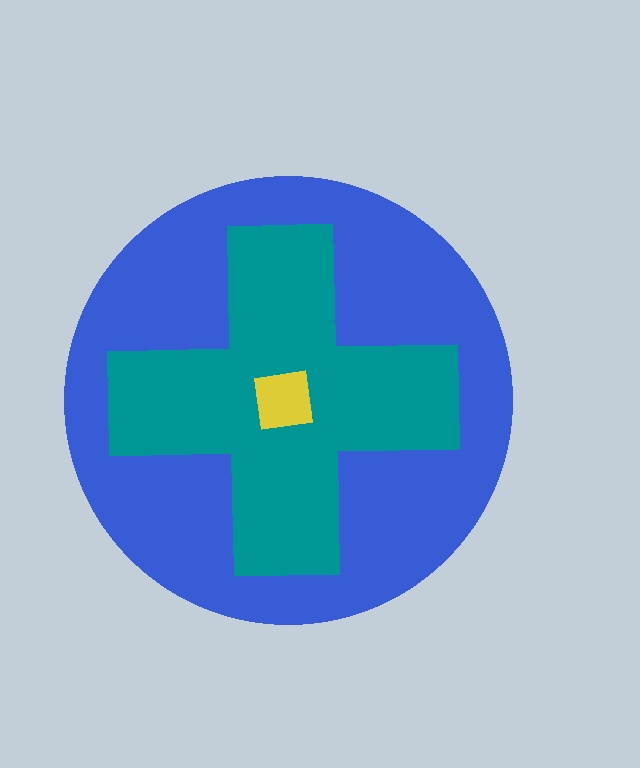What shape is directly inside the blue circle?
The teal cross.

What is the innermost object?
The yellow square.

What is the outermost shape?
The blue circle.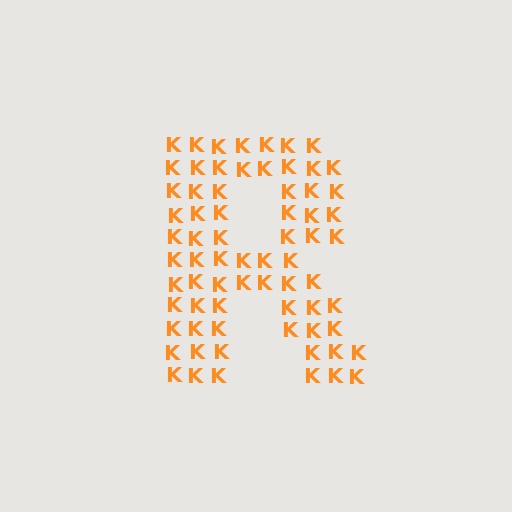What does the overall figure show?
The overall figure shows the letter R.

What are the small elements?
The small elements are letter K's.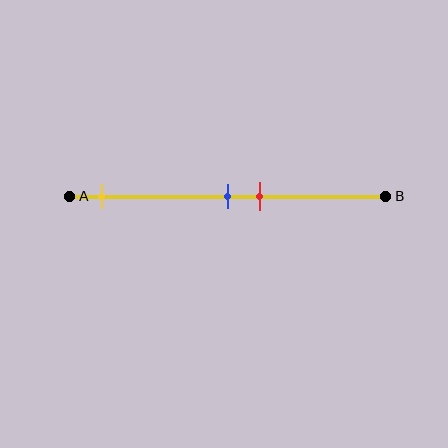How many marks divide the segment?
There are 3 marks dividing the segment.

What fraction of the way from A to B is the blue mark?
The blue mark is approximately 50% (0.5) of the way from A to B.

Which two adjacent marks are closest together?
The blue and red marks are the closest adjacent pair.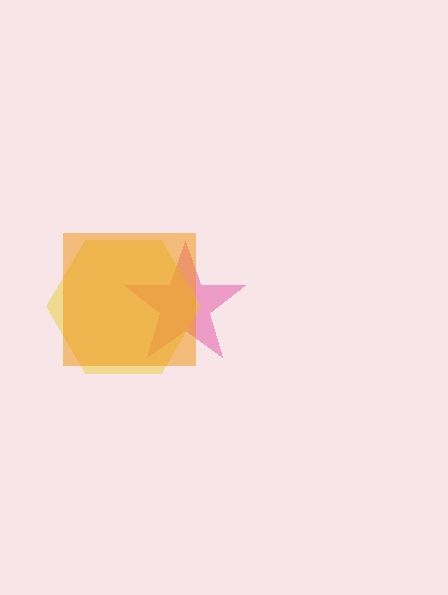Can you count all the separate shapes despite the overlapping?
Yes, there are 3 separate shapes.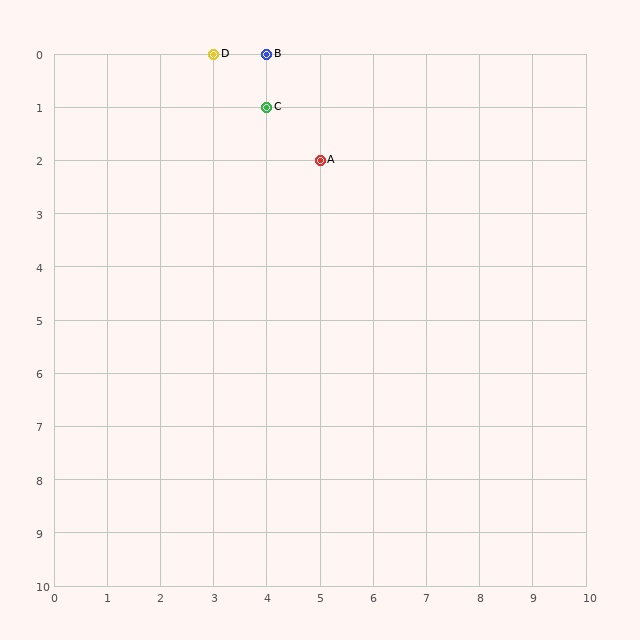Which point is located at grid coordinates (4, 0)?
Point B is at (4, 0).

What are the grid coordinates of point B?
Point B is at grid coordinates (4, 0).